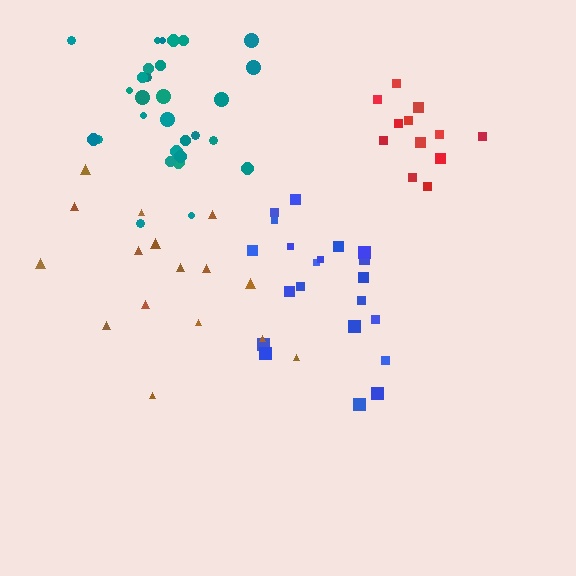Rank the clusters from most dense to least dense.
red, teal, blue, brown.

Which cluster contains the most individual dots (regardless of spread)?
Teal (29).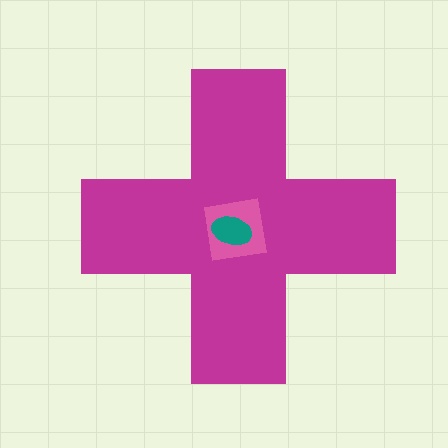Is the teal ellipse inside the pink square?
Yes.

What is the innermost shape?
The teal ellipse.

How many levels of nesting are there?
3.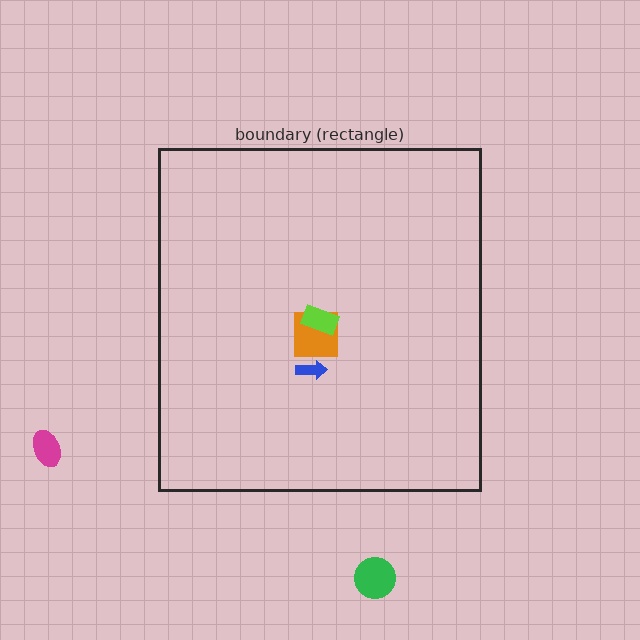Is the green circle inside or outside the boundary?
Outside.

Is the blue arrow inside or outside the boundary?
Inside.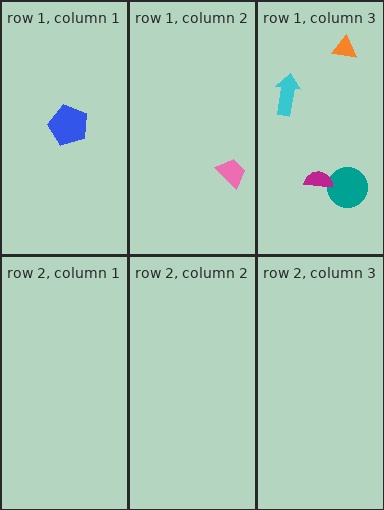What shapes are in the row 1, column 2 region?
The pink trapezoid.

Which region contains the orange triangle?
The row 1, column 3 region.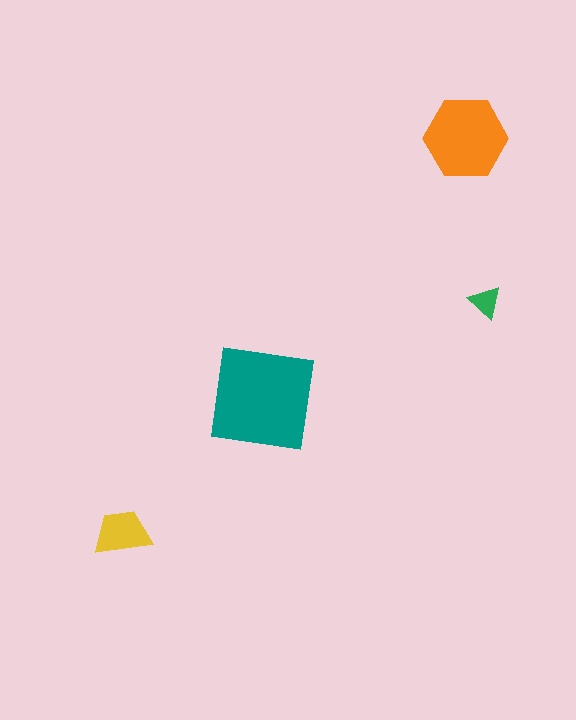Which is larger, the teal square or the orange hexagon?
The teal square.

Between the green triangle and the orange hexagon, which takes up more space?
The orange hexagon.